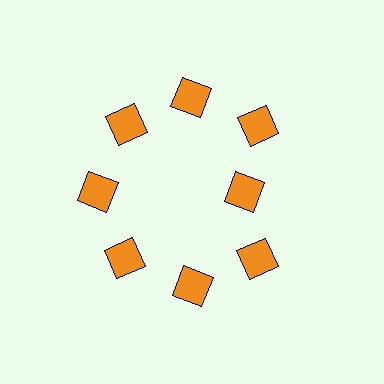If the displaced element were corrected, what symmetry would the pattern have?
It would have 8-fold rotational symmetry — the pattern would map onto itself every 45 degrees.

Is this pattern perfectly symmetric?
No. The 8 orange diamonds are arranged in a ring, but one element near the 3 o'clock position is pulled inward toward the center, breaking the 8-fold rotational symmetry.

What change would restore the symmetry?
The symmetry would be restored by moving it outward, back onto the ring so that all 8 diamonds sit at equal angles and equal distance from the center.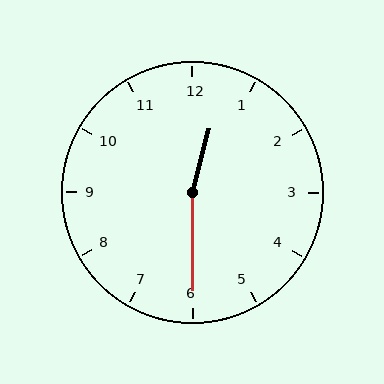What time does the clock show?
12:30.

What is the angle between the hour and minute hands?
Approximately 165 degrees.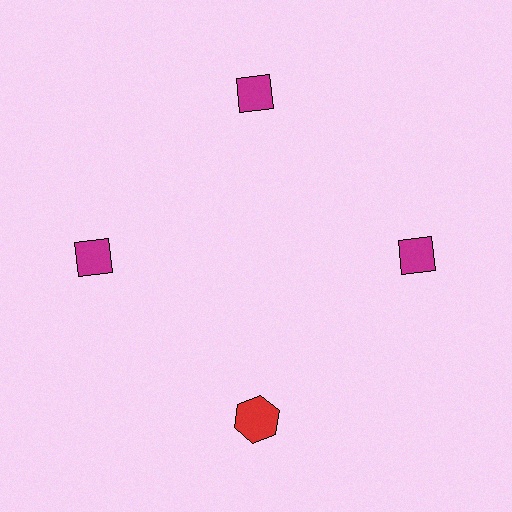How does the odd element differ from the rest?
It differs in both color (red instead of magenta) and shape (hexagon instead of diamond).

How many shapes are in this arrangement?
There are 4 shapes arranged in a ring pattern.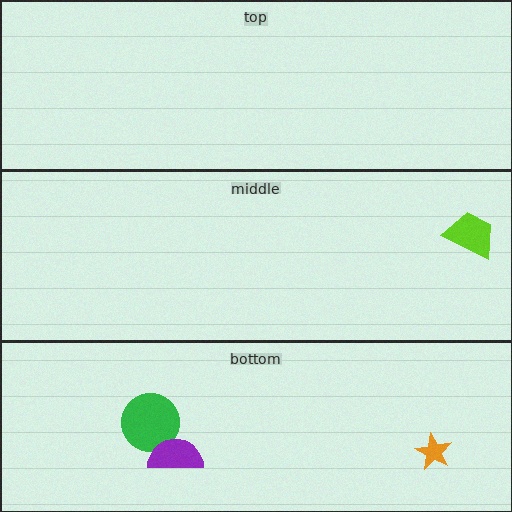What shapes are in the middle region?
The lime trapezoid.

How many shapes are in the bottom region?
3.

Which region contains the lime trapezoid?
The middle region.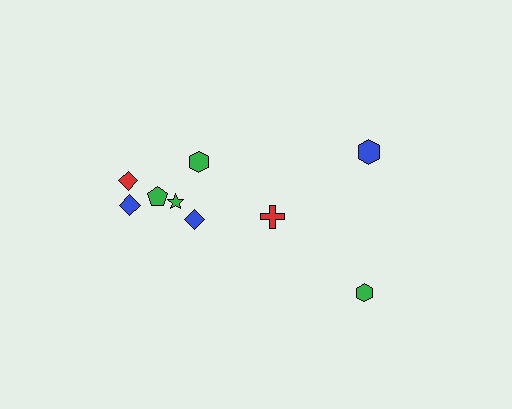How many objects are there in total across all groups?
There are 9 objects.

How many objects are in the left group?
There are 6 objects.